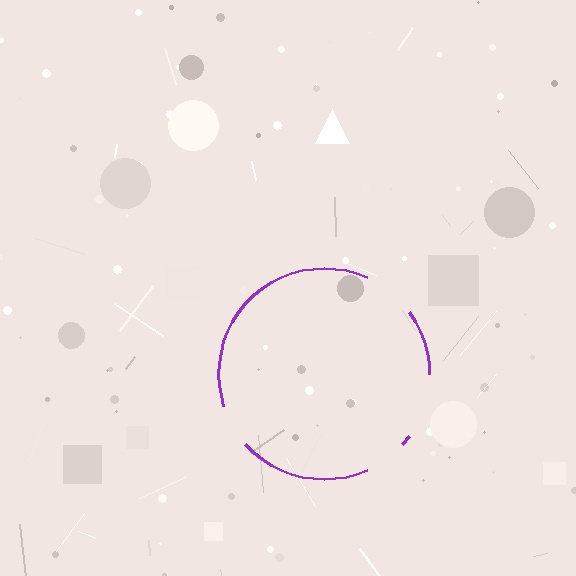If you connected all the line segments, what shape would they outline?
They would outline a circle.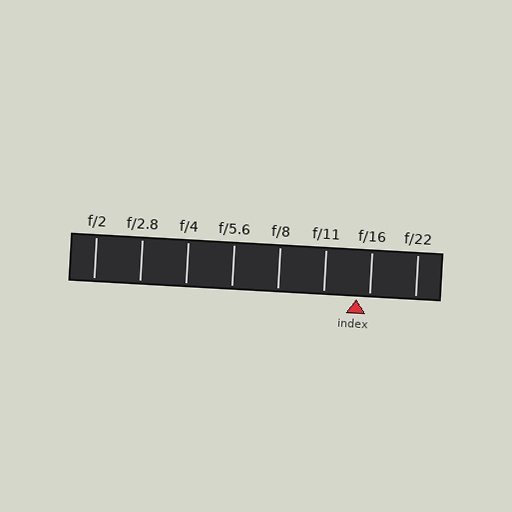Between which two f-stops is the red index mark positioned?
The index mark is between f/11 and f/16.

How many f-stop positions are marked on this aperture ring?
There are 8 f-stop positions marked.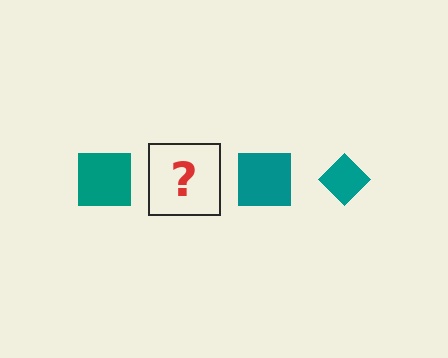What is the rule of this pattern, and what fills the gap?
The rule is that the pattern cycles through square, diamond shapes in teal. The gap should be filled with a teal diamond.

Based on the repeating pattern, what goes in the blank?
The blank should be a teal diamond.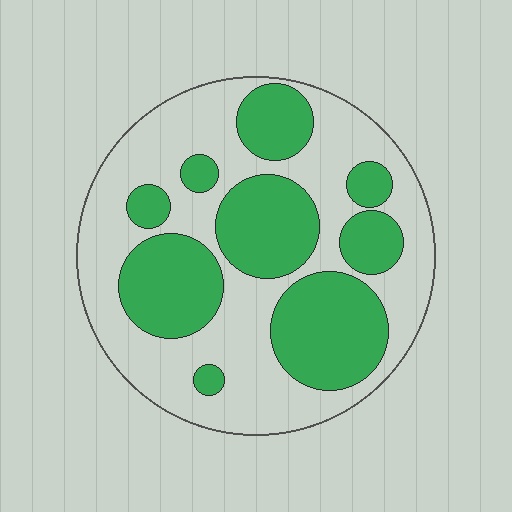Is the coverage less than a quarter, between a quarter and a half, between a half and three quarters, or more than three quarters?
Between a quarter and a half.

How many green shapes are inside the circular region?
9.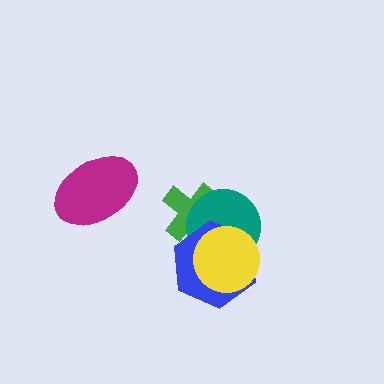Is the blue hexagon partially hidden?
Yes, it is partially covered by another shape.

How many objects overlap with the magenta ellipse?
0 objects overlap with the magenta ellipse.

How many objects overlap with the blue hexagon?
3 objects overlap with the blue hexagon.